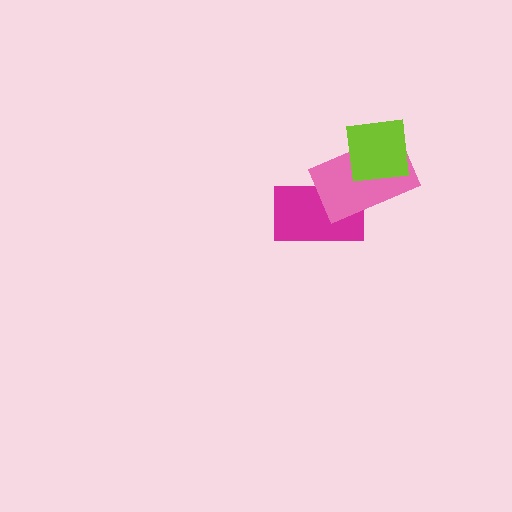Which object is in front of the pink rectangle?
The lime square is in front of the pink rectangle.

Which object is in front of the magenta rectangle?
The pink rectangle is in front of the magenta rectangle.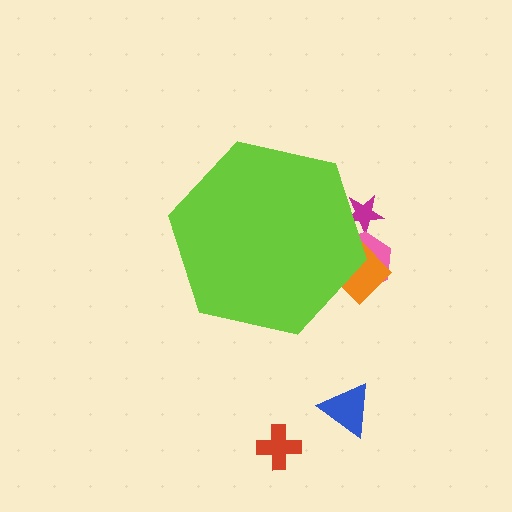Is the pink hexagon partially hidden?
Yes, the pink hexagon is partially hidden behind the lime hexagon.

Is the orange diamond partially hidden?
Yes, the orange diamond is partially hidden behind the lime hexagon.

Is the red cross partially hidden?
No, the red cross is fully visible.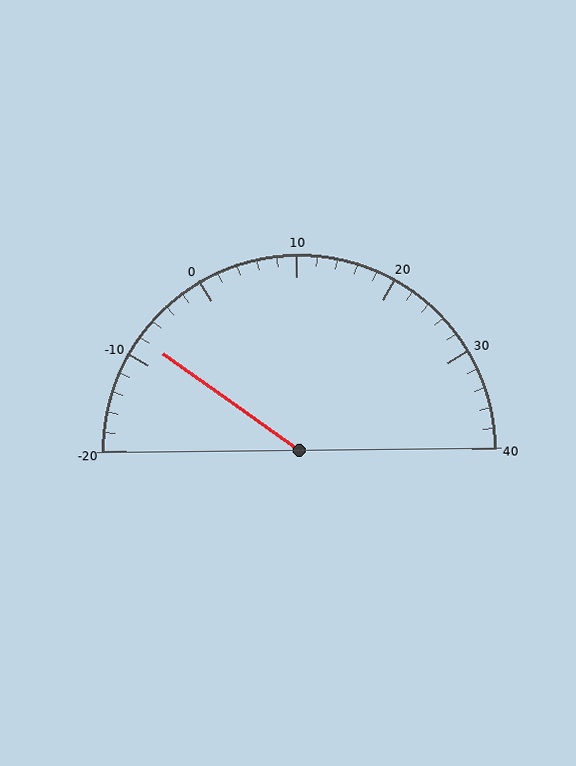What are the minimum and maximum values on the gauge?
The gauge ranges from -20 to 40.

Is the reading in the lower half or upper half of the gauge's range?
The reading is in the lower half of the range (-20 to 40).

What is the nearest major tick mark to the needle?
The nearest major tick mark is -10.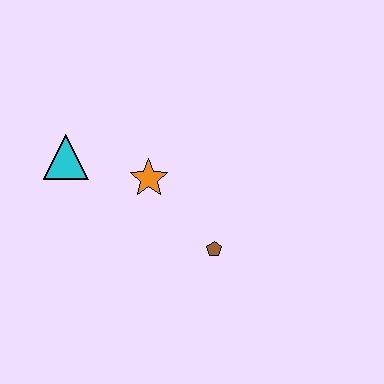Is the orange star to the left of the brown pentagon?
Yes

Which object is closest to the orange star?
The cyan triangle is closest to the orange star.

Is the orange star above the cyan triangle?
No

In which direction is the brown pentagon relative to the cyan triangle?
The brown pentagon is to the right of the cyan triangle.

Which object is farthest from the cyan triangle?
The brown pentagon is farthest from the cyan triangle.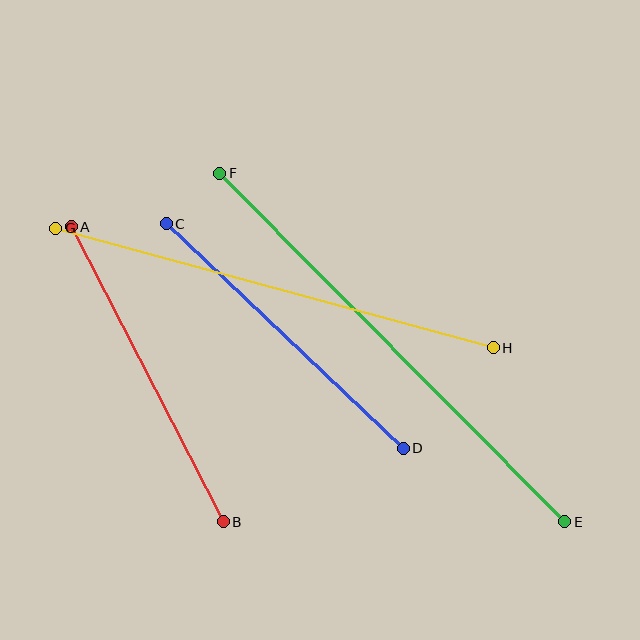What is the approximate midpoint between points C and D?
The midpoint is at approximately (285, 336) pixels.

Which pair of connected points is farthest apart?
Points E and F are farthest apart.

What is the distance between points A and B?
The distance is approximately 332 pixels.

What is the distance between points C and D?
The distance is approximately 326 pixels.